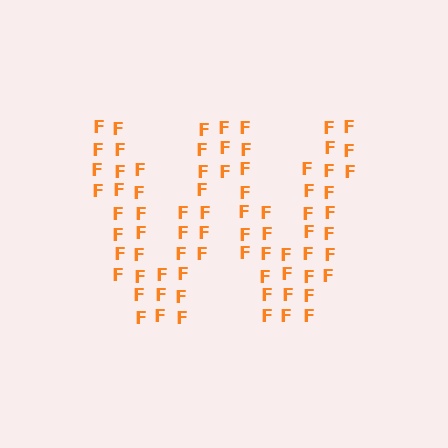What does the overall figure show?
The overall figure shows the letter W.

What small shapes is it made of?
It is made of small letter F's.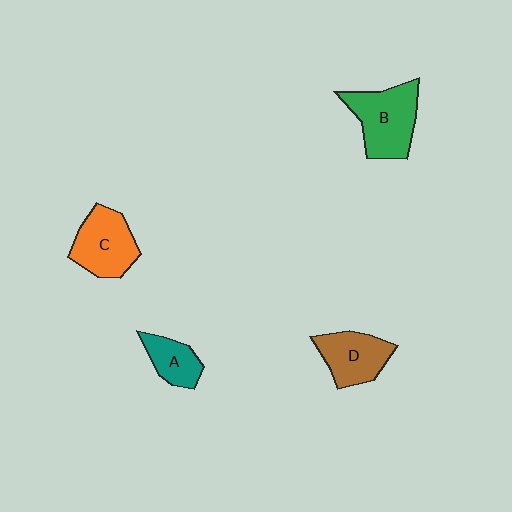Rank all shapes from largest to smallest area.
From largest to smallest: B (green), C (orange), D (brown), A (teal).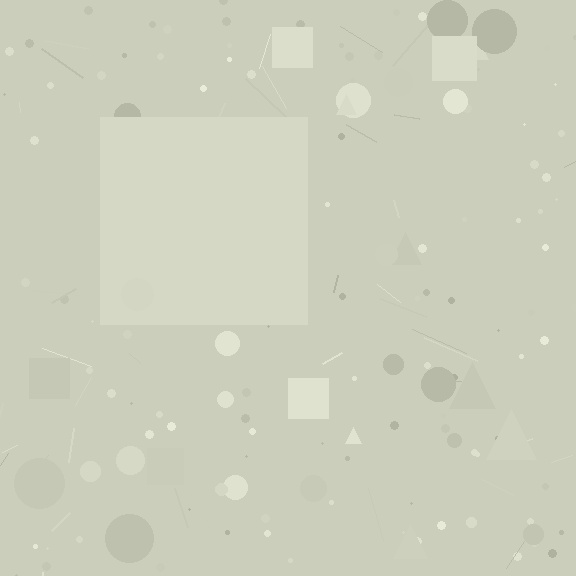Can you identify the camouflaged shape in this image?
The camouflaged shape is a square.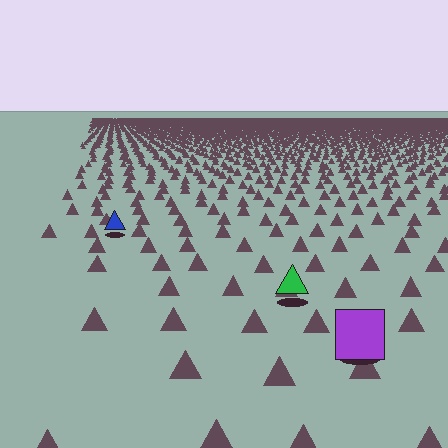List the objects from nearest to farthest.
From nearest to farthest: the purple square, the green triangle, the blue triangle.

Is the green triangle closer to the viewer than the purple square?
No. The purple square is closer — you can tell from the texture gradient: the ground texture is coarser near it.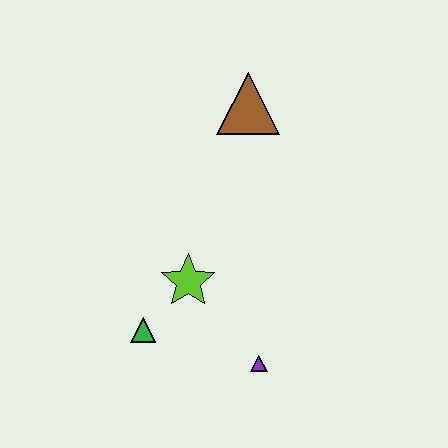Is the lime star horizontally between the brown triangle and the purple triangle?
No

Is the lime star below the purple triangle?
No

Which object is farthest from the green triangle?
The brown triangle is farthest from the green triangle.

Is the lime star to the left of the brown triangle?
Yes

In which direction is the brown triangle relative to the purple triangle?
The brown triangle is above the purple triangle.